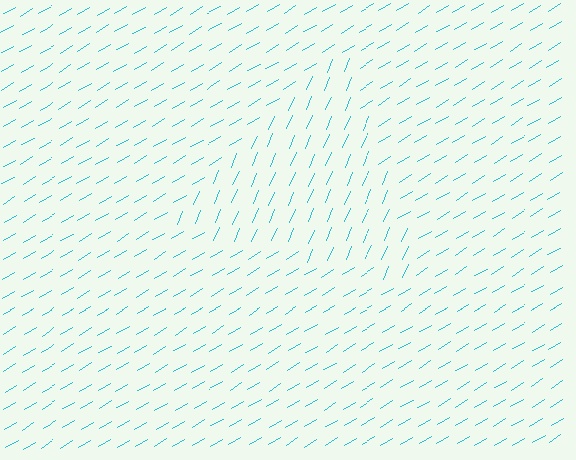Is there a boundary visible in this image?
Yes, there is a texture boundary formed by a change in line orientation.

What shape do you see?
I see a triangle.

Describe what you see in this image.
The image is filled with small cyan line segments. A triangle region in the image has lines oriented differently from the surrounding lines, creating a visible texture boundary.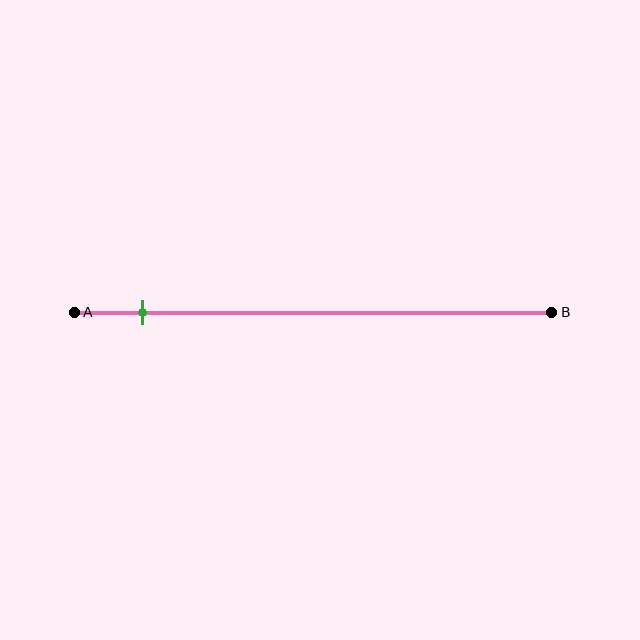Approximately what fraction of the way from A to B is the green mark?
The green mark is approximately 15% of the way from A to B.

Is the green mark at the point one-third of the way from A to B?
No, the mark is at about 15% from A, not at the 33% one-third point.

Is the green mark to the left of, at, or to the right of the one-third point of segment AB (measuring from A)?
The green mark is to the left of the one-third point of segment AB.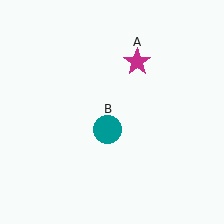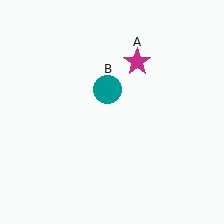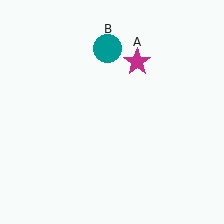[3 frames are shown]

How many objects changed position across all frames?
1 object changed position: teal circle (object B).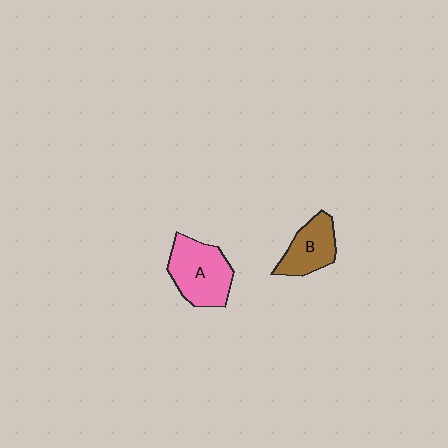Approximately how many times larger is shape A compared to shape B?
Approximately 1.4 times.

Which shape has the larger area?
Shape A (pink).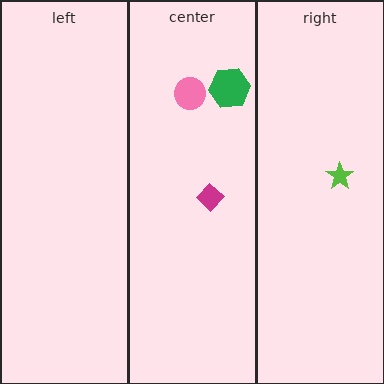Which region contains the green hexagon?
The center region.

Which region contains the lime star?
The right region.